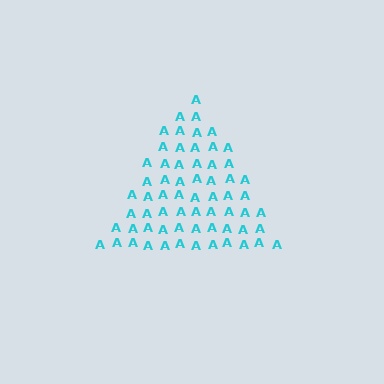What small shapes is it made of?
It is made of small letter A's.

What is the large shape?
The large shape is a triangle.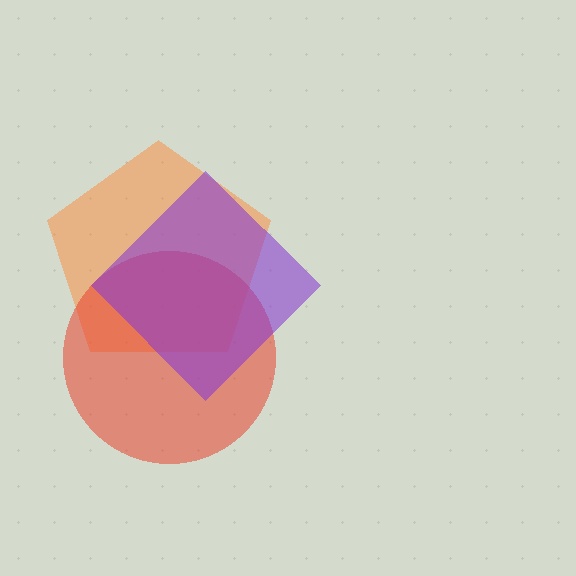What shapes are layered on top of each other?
The layered shapes are: an orange pentagon, a red circle, a purple diamond.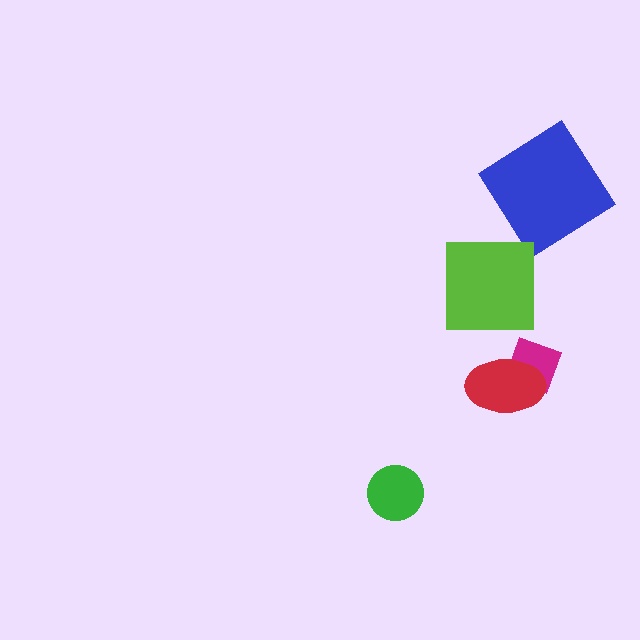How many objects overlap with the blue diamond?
0 objects overlap with the blue diamond.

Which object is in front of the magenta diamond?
The red ellipse is in front of the magenta diamond.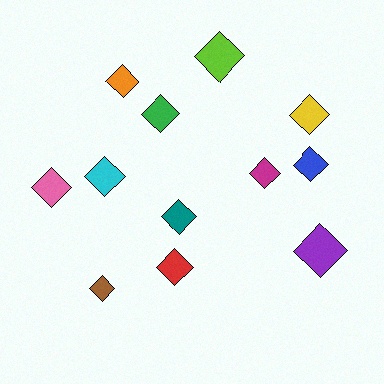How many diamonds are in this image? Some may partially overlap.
There are 12 diamonds.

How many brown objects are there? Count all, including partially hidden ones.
There is 1 brown object.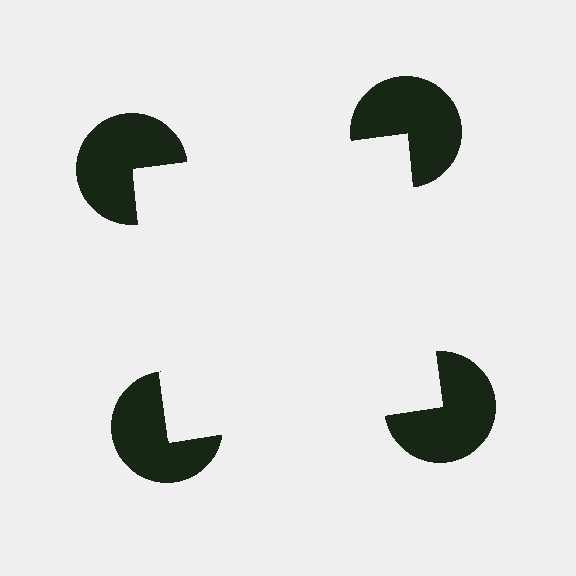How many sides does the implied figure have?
4 sides.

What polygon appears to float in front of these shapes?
An illusory square — its edges are inferred from the aligned wedge cuts in the pac-man discs, not physically drawn.